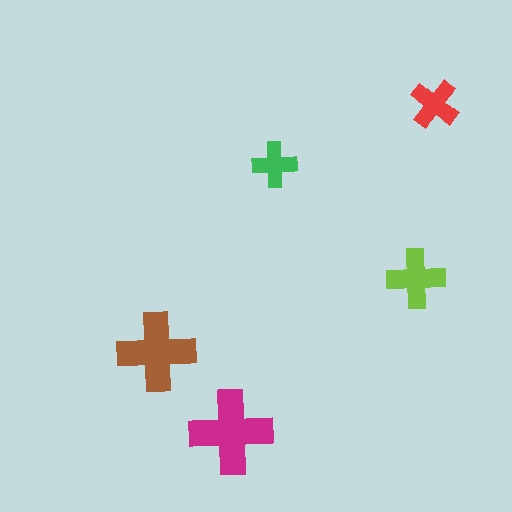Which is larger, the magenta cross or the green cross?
The magenta one.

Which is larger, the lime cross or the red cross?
The lime one.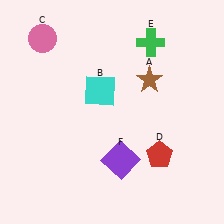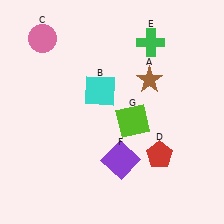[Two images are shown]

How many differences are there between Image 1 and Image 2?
There is 1 difference between the two images.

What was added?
A lime square (G) was added in Image 2.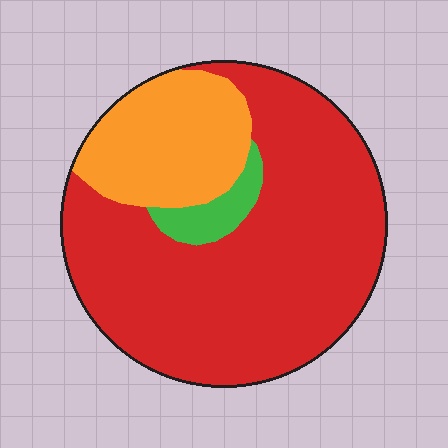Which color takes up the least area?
Green, at roughly 5%.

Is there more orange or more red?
Red.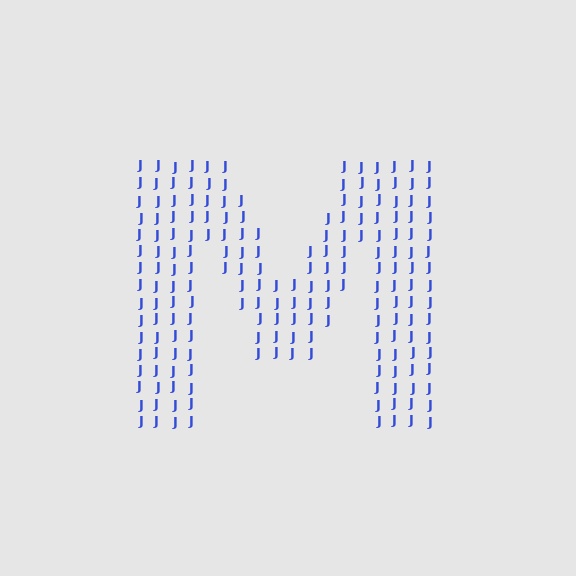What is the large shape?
The large shape is the letter M.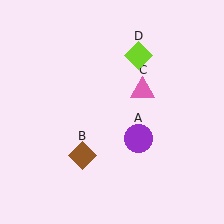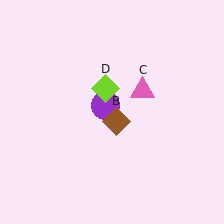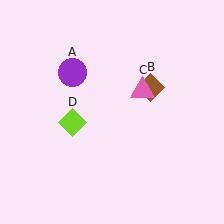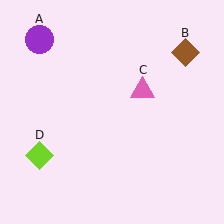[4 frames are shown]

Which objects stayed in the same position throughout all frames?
Pink triangle (object C) remained stationary.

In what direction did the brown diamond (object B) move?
The brown diamond (object B) moved up and to the right.